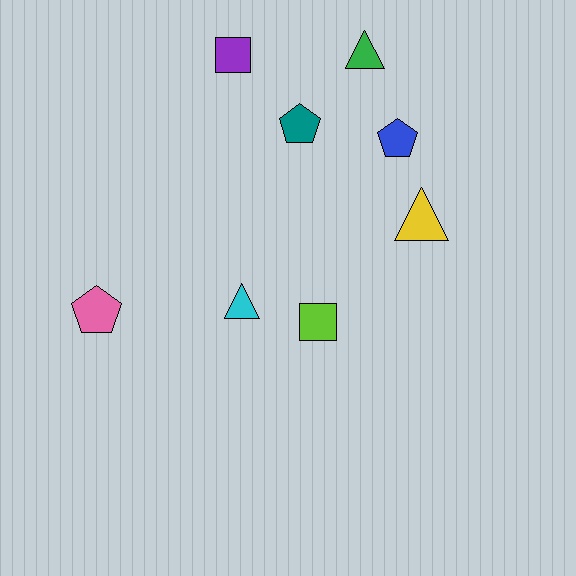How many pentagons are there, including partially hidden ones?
There are 3 pentagons.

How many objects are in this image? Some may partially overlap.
There are 8 objects.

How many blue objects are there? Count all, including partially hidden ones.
There is 1 blue object.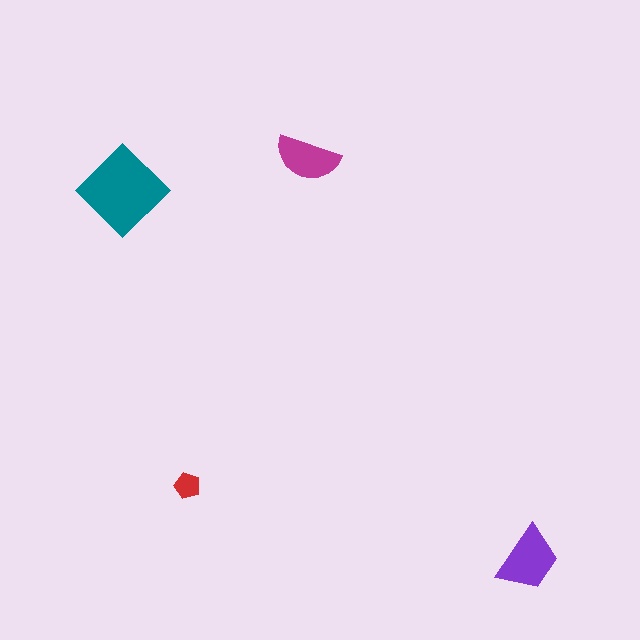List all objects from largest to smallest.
The teal diamond, the purple trapezoid, the magenta semicircle, the red pentagon.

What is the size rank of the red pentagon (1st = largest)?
4th.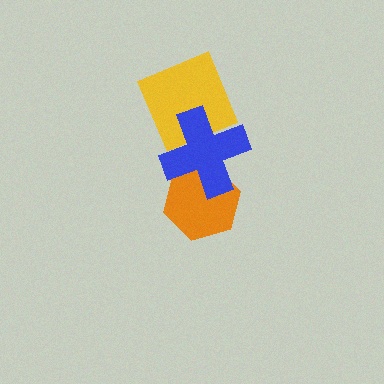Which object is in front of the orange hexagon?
The blue cross is in front of the orange hexagon.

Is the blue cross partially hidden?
No, no other shape covers it.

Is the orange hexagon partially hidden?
Yes, it is partially covered by another shape.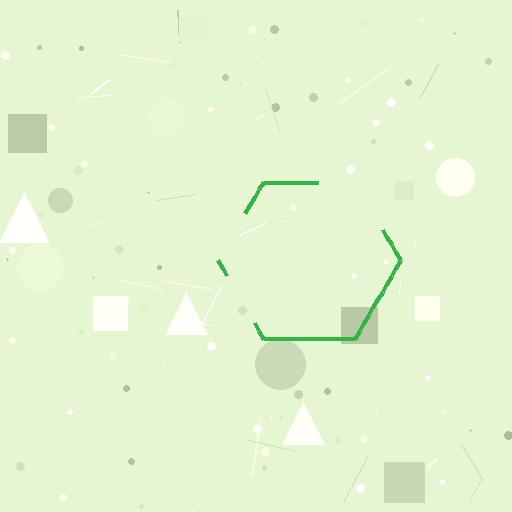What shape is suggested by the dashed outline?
The dashed outline suggests a hexagon.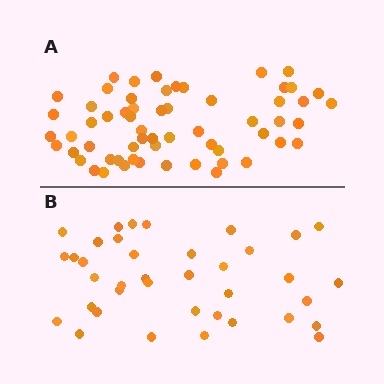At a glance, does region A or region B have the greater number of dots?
Region A (the top region) has more dots.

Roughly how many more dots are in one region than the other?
Region A has approximately 20 more dots than region B.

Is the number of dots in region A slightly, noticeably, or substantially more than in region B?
Region A has substantially more. The ratio is roughly 1.6 to 1.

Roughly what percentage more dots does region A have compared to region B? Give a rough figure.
About 60% more.